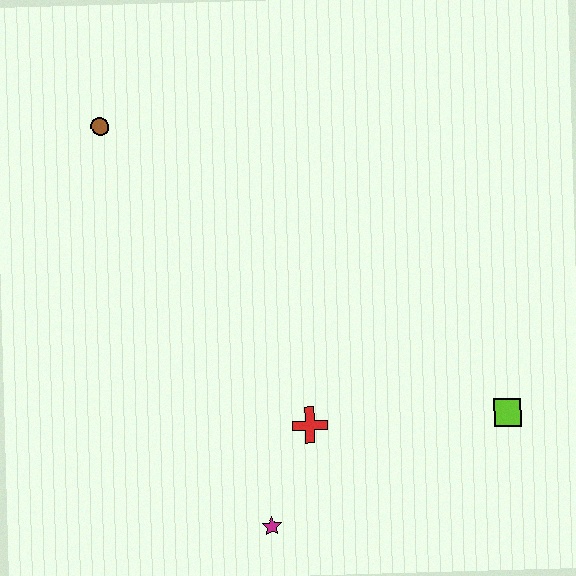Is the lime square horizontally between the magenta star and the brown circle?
No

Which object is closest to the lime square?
The red cross is closest to the lime square.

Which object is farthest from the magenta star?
The brown circle is farthest from the magenta star.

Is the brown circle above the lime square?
Yes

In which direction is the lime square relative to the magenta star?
The lime square is to the right of the magenta star.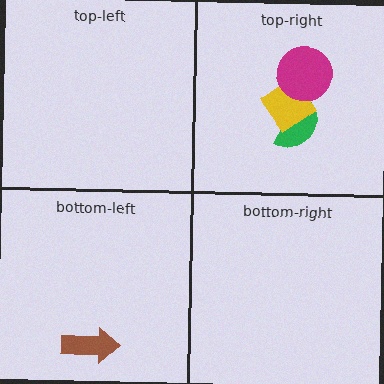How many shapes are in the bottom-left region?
1.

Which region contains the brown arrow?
The bottom-left region.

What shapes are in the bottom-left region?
The brown arrow.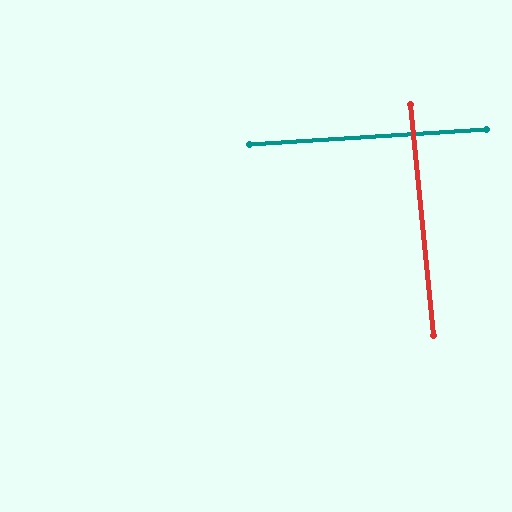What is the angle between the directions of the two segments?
Approximately 88 degrees.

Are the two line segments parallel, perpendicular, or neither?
Perpendicular — they meet at approximately 88°.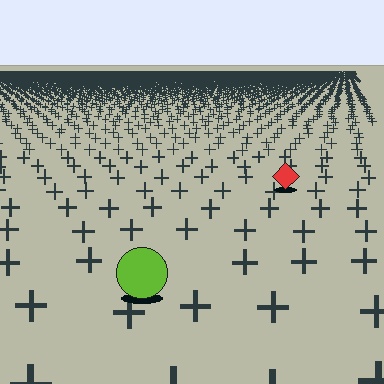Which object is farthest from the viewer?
The red diamond is farthest from the viewer. It appears smaller and the ground texture around it is denser.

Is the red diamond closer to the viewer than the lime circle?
No. The lime circle is closer — you can tell from the texture gradient: the ground texture is coarser near it.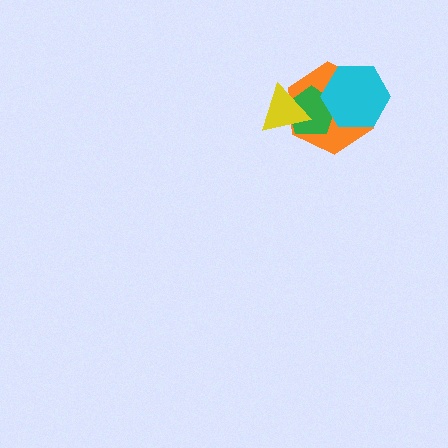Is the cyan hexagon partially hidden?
No, no other shape covers it.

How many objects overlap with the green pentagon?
3 objects overlap with the green pentagon.